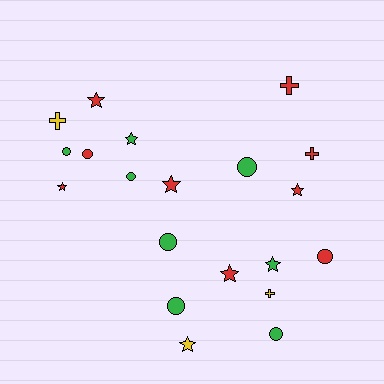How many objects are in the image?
There are 20 objects.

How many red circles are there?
There are 2 red circles.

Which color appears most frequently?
Red, with 9 objects.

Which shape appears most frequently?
Circle, with 8 objects.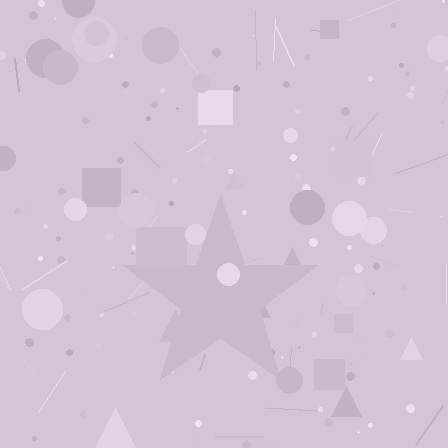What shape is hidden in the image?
A star is hidden in the image.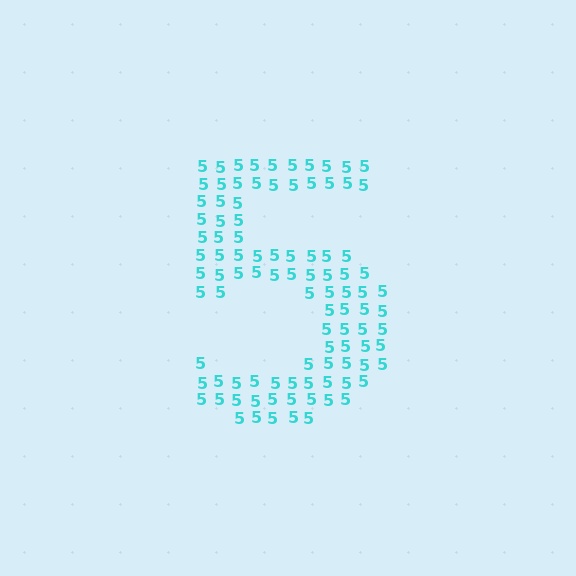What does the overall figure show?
The overall figure shows the digit 5.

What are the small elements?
The small elements are digit 5's.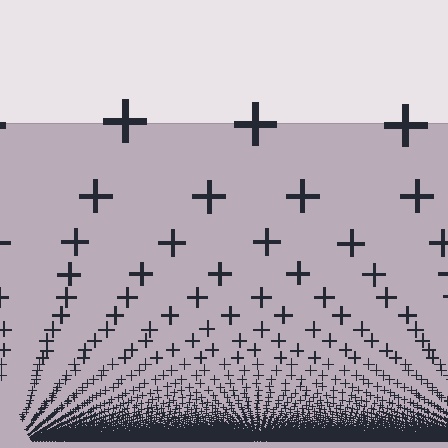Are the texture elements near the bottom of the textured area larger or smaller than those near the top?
Smaller. The gradient is inverted — elements near the bottom are smaller and denser.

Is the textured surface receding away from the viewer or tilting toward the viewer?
The surface appears to tilt toward the viewer. Texture elements get larger and sparser toward the top.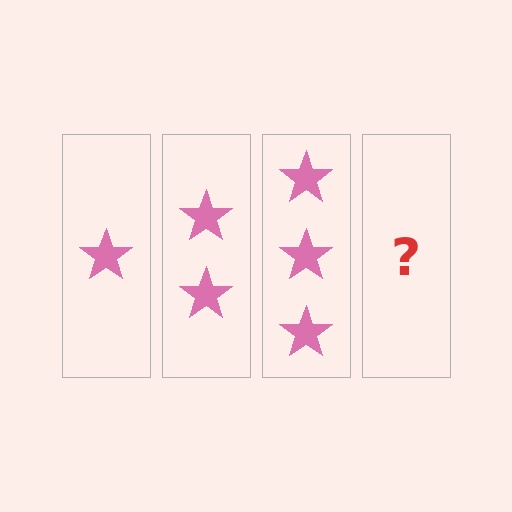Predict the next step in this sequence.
The next step is 4 stars.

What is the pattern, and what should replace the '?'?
The pattern is that each step adds one more star. The '?' should be 4 stars.